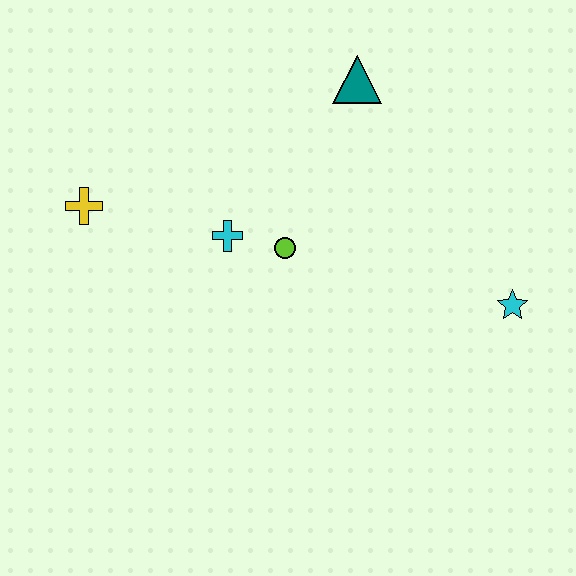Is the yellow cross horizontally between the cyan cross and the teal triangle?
No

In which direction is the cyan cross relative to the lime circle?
The cyan cross is to the left of the lime circle.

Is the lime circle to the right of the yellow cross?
Yes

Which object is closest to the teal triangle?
The lime circle is closest to the teal triangle.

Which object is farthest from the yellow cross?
The cyan star is farthest from the yellow cross.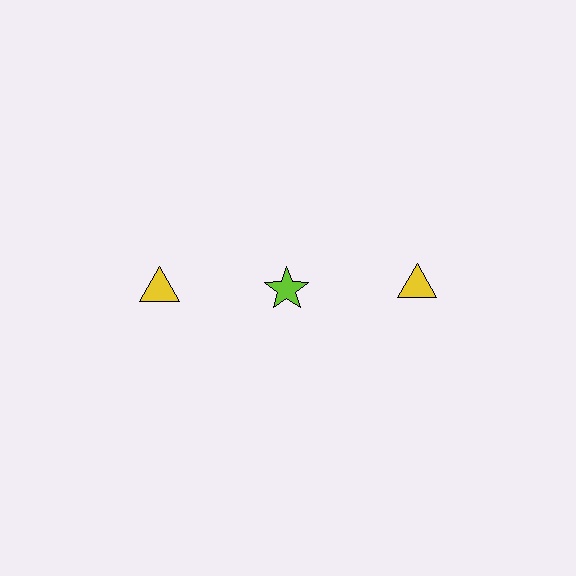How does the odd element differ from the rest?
It differs in both color (lime instead of yellow) and shape (star instead of triangle).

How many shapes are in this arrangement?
There are 3 shapes arranged in a grid pattern.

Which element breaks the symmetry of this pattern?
The lime star in the top row, second from left column breaks the symmetry. All other shapes are yellow triangles.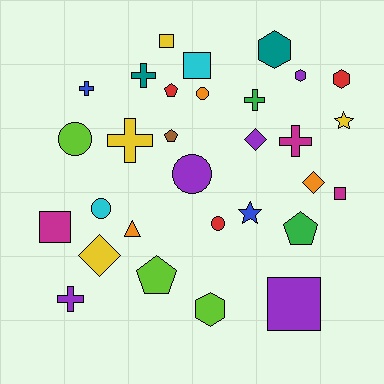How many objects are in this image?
There are 30 objects.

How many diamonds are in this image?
There are 3 diamonds.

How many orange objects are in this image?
There are 3 orange objects.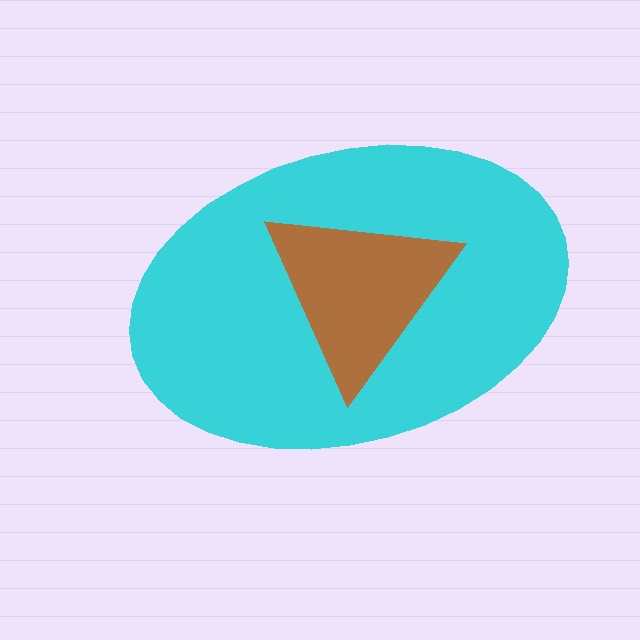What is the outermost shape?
The cyan ellipse.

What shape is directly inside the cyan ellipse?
The brown triangle.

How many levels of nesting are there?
2.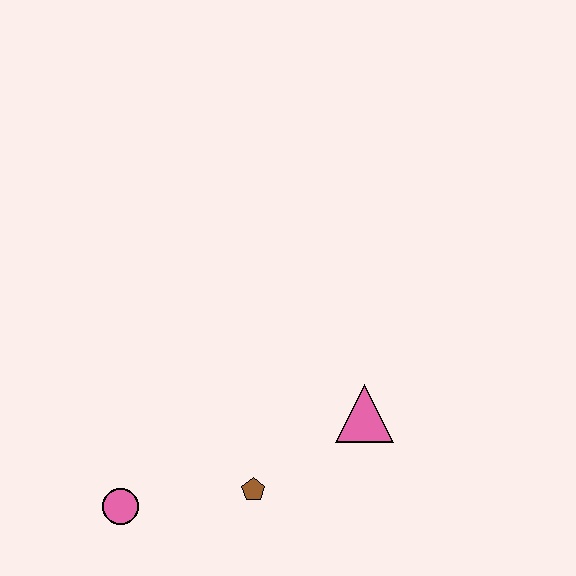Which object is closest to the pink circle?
The brown pentagon is closest to the pink circle.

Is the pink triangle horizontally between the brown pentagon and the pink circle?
No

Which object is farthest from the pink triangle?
The pink circle is farthest from the pink triangle.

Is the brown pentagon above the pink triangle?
No